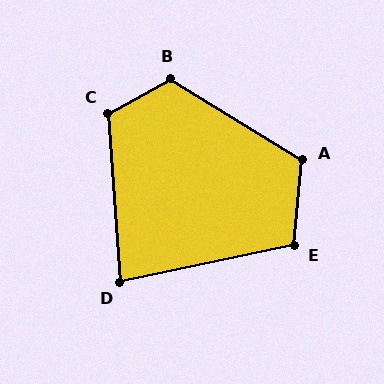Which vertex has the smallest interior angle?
D, at approximately 82 degrees.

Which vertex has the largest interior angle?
B, at approximately 120 degrees.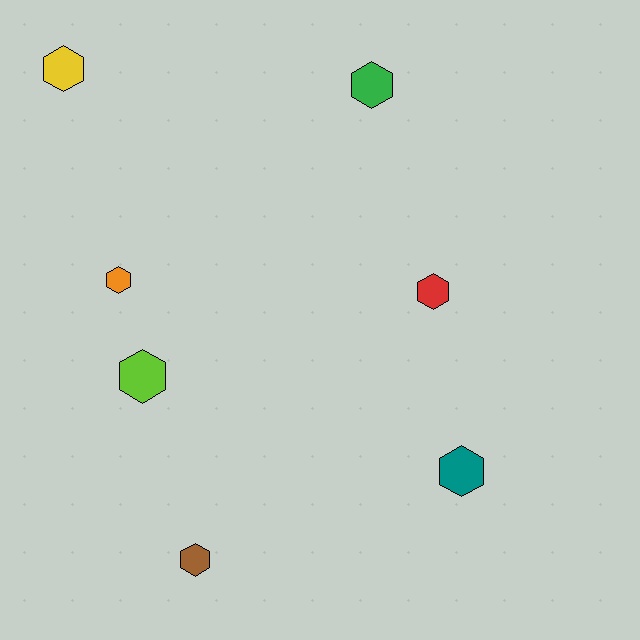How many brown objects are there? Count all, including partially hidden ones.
There is 1 brown object.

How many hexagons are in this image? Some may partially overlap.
There are 7 hexagons.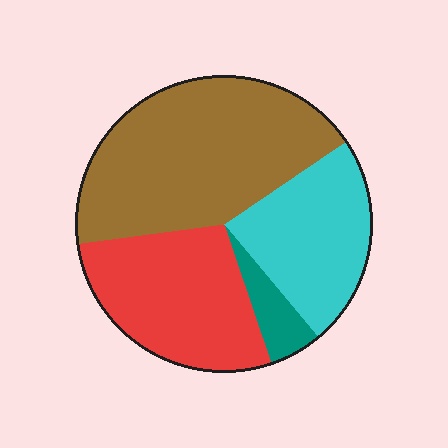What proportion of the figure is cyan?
Cyan takes up about one quarter (1/4) of the figure.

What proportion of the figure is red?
Red takes up between a quarter and a half of the figure.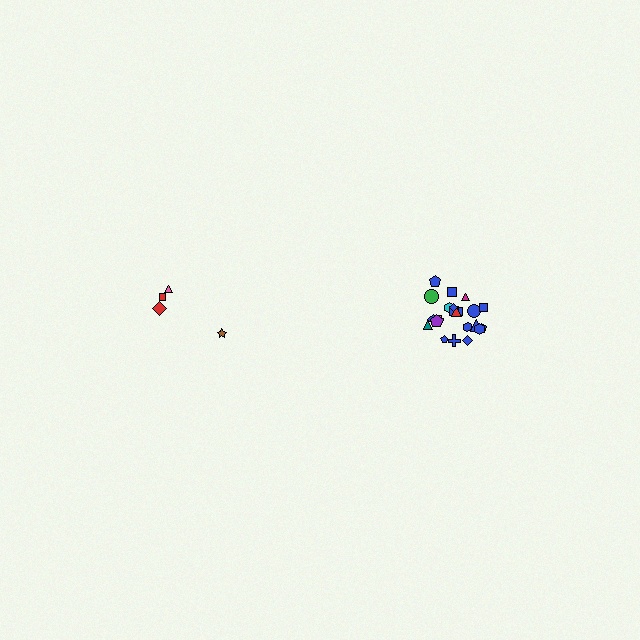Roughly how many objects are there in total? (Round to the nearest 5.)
Roughly 25 objects in total.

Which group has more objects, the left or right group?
The right group.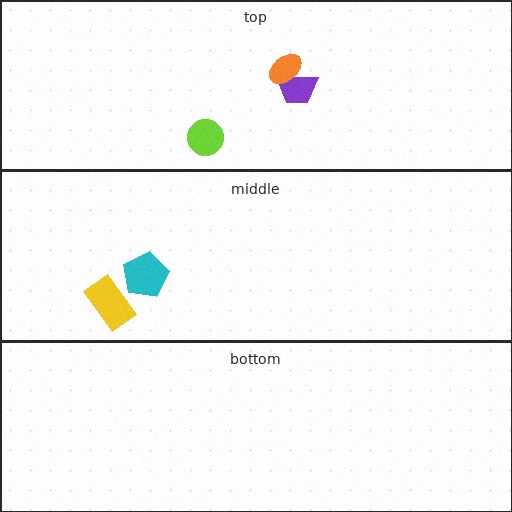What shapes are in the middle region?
The yellow rectangle, the cyan pentagon.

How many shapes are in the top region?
3.